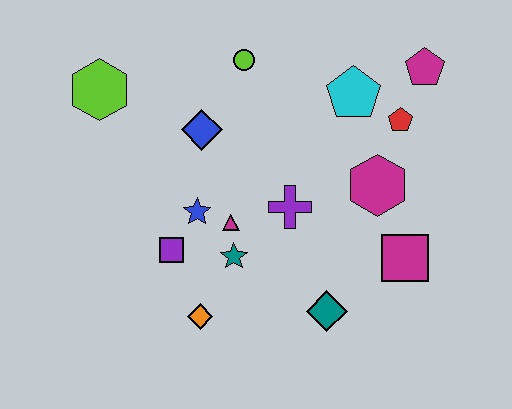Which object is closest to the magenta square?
The magenta hexagon is closest to the magenta square.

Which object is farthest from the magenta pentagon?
The orange diamond is farthest from the magenta pentagon.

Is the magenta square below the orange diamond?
No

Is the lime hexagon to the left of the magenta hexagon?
Yes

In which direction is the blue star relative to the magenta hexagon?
The blue star is to the left of the magenta hexagon.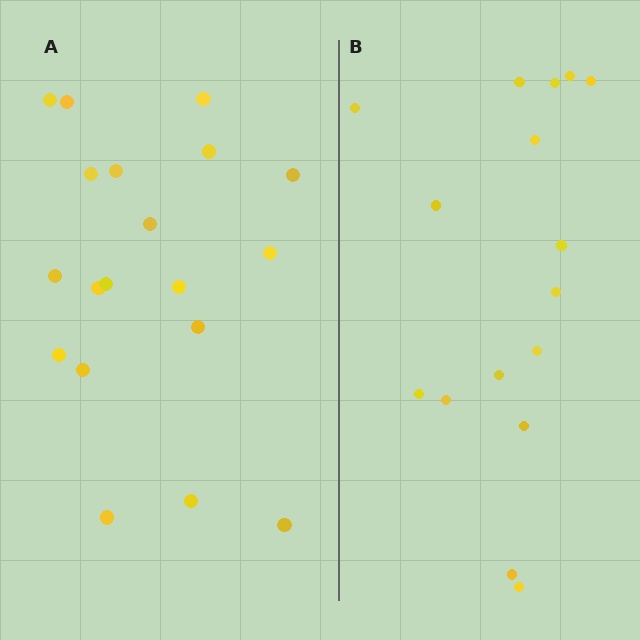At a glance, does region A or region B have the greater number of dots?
Region A (the left region) has more dots.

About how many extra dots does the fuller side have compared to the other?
Region A has just a few more — roughly 2 or 3 more dots than region B.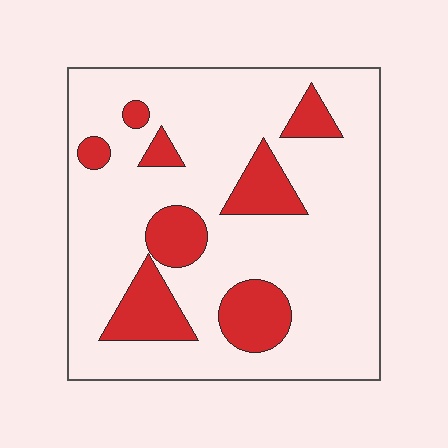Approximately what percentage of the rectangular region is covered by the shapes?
Approximately 20%.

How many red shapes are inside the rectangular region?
8.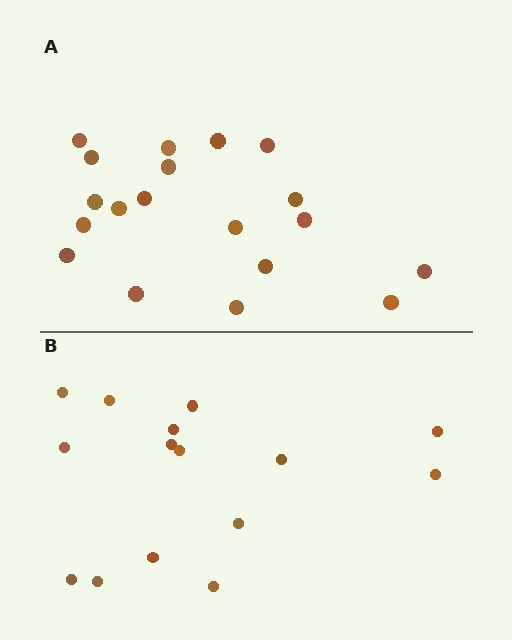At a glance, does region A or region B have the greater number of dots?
Region A (the top region) has more dots.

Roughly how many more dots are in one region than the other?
Region A has about 4 more dots than region B.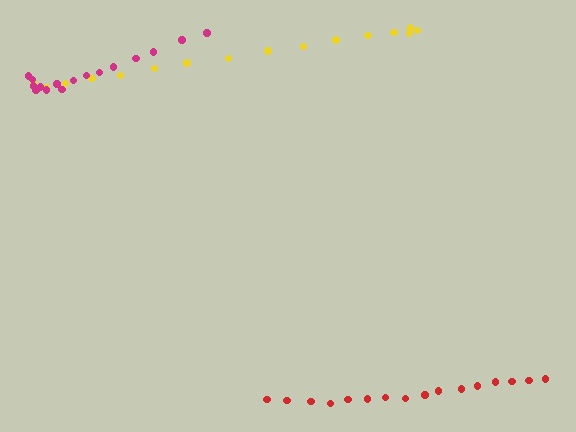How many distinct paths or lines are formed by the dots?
There are 3 distinct paths.